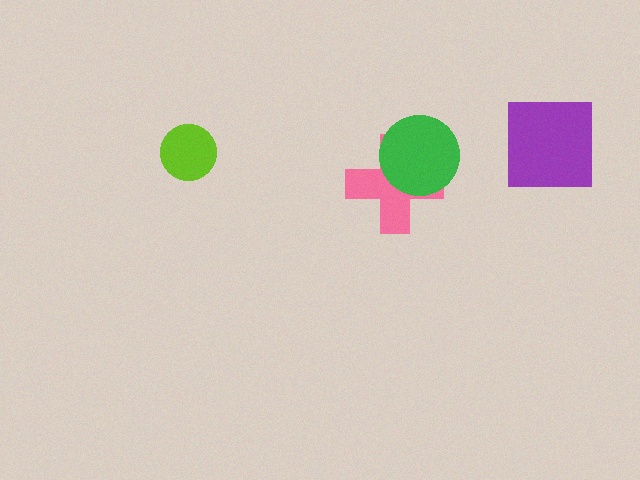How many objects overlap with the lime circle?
0 objects overlap with the lime circle.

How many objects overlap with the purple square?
0 objects overlap with the purple square.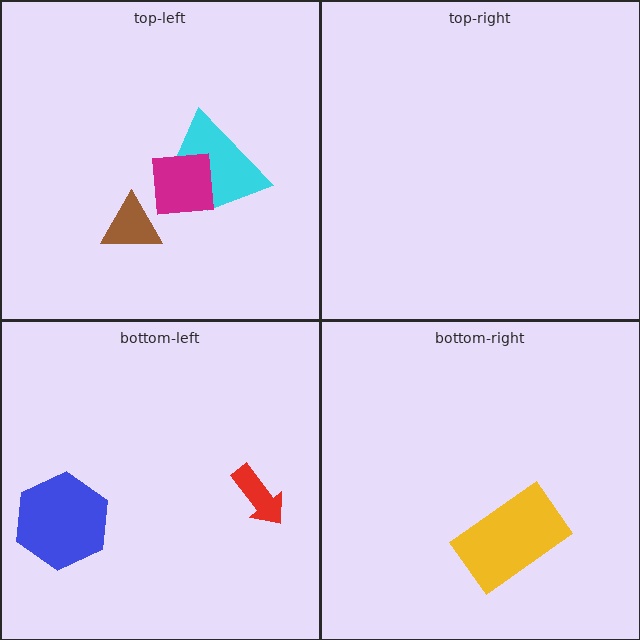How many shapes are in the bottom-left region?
2.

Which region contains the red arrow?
The bottom-left region.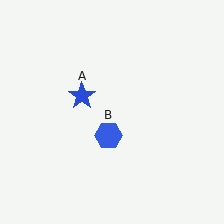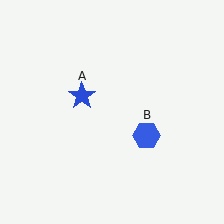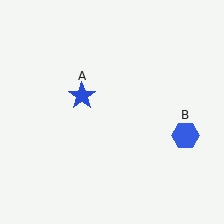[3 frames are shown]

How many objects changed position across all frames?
1 object changed position: blue hexagon (object B).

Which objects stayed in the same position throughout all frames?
Blue star (object A) remained stationary.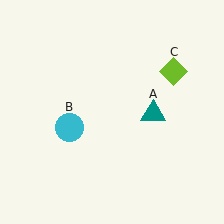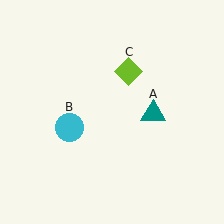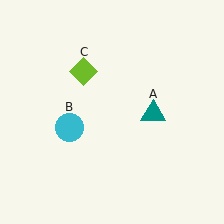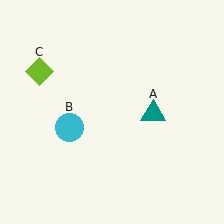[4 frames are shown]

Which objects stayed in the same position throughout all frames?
Teal triangle (object A) and cyan circle (object B) remained stationary.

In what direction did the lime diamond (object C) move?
The lime diamond (object C) moved left.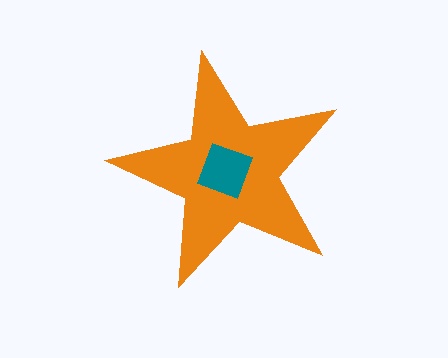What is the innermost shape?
The teal square.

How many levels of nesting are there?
2.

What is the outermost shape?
The orange star.